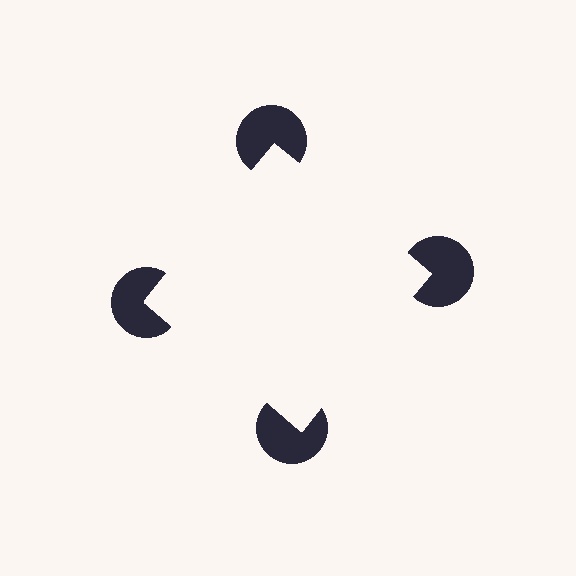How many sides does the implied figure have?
4 sides.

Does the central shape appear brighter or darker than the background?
It typically appears slightly brighter than the background, even though no actual brightness change is drawn.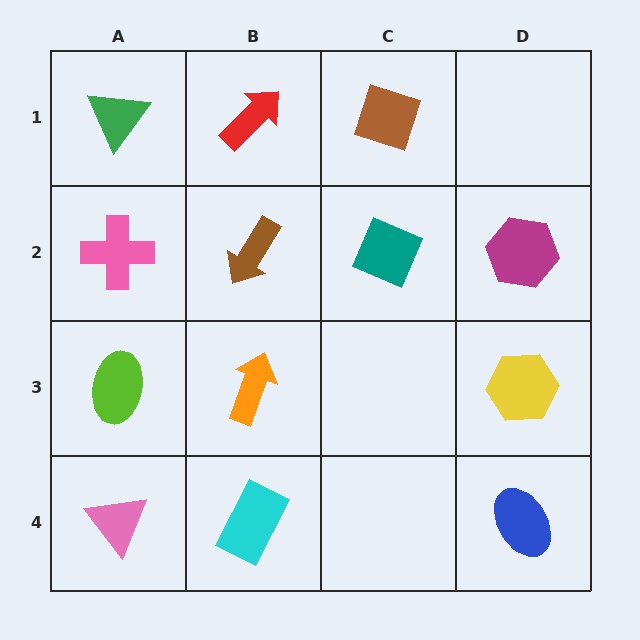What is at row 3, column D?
A yellow hexagon.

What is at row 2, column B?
A brown arrow.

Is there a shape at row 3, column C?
No, that cell is empty.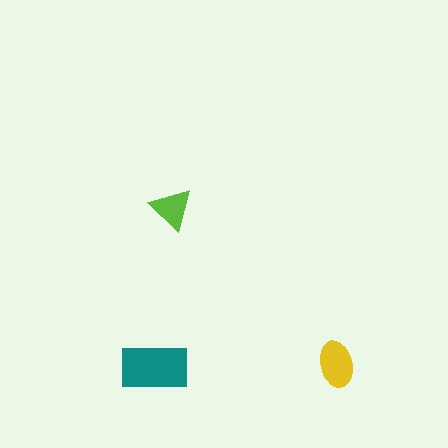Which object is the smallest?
The lime triangle.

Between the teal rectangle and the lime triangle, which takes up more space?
The teal rectangle.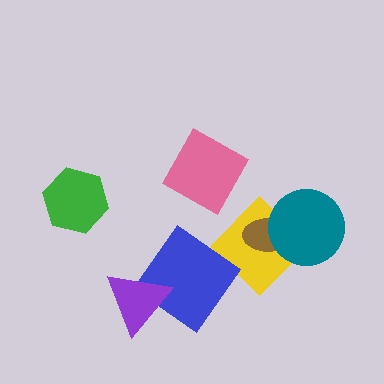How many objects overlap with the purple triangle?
1 object overlaps with the purple triangle.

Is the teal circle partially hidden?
No, no other shape covers it.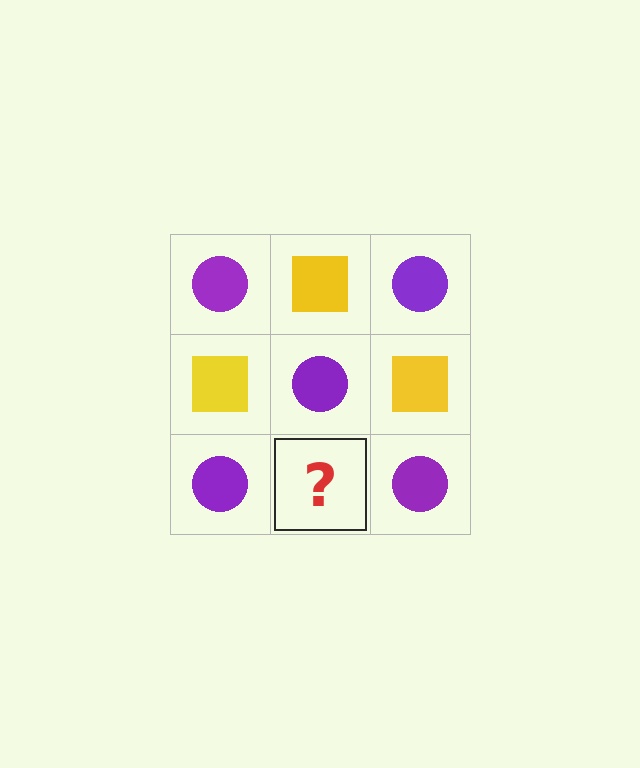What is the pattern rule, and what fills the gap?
The rule is that it alternates purple circle and yellow square in a checkerboard pattern. The gap should be filled with a yellow square.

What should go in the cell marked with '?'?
The missing cell should contain a yellow square.